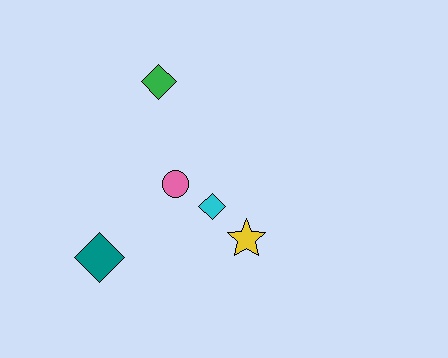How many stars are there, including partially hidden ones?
There is 1 star.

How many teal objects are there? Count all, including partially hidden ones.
There is 1 teal object.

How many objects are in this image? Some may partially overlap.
There are 5 objects.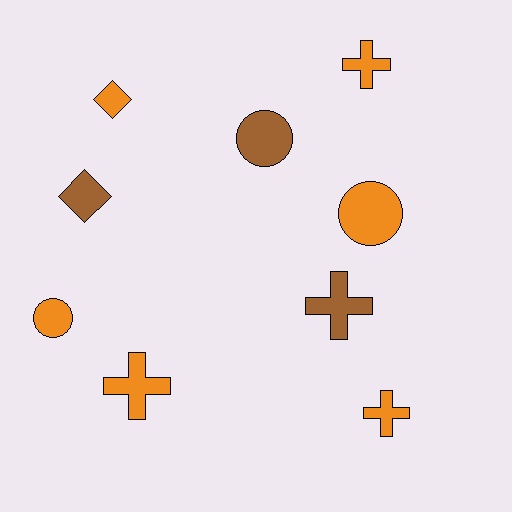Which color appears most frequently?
Orange, with 6 objects.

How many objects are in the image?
There are 9 objects.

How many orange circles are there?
There are 2 orange circles.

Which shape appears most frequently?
Cross, with 4 objects.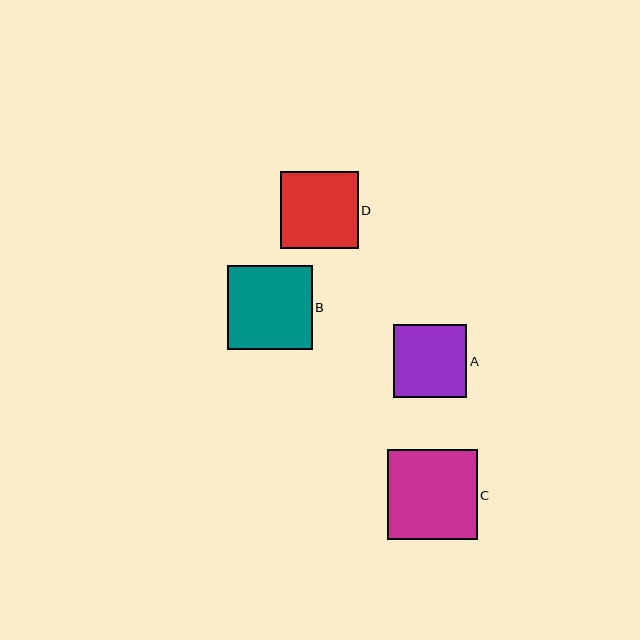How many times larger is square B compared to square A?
Square B is approximately 1.2 times the size of square A.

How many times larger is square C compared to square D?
Square C is approximately 1.2 times the size of square D.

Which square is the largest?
Square C is the largest with a size of approximately 90 pixels.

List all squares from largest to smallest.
From largest to smallest: C, B, D, A.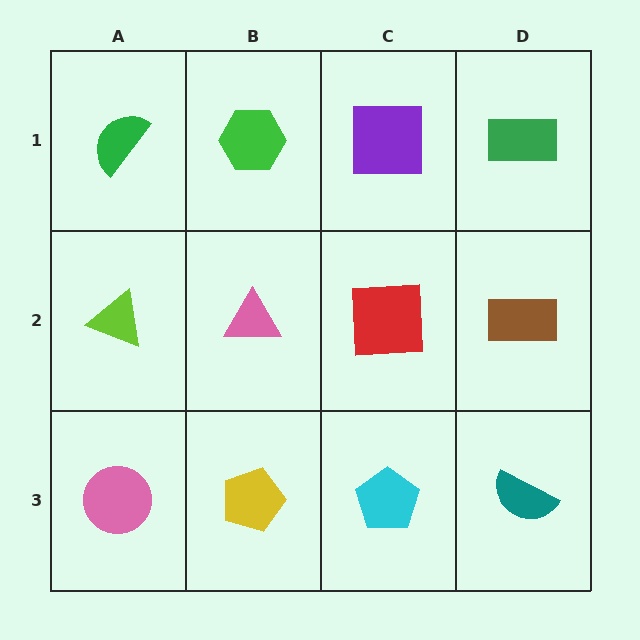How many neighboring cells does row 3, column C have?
3.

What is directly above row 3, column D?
A brown rectangle.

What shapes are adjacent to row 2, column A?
A green semicircle (row 1, column A), a pink circle (row 3, column A), a pink triangle (row 2, column B).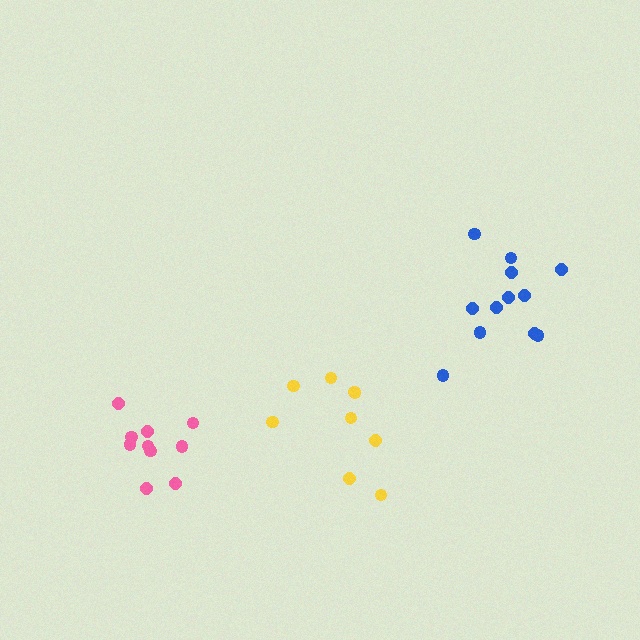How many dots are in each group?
Group 1: 10 dots, Group 2: 12 dots, Group 3: 9 dots (31 total).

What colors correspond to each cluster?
The clusters are colored: pink, blue, yellow.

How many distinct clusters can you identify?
There are 3 distinct clusters.